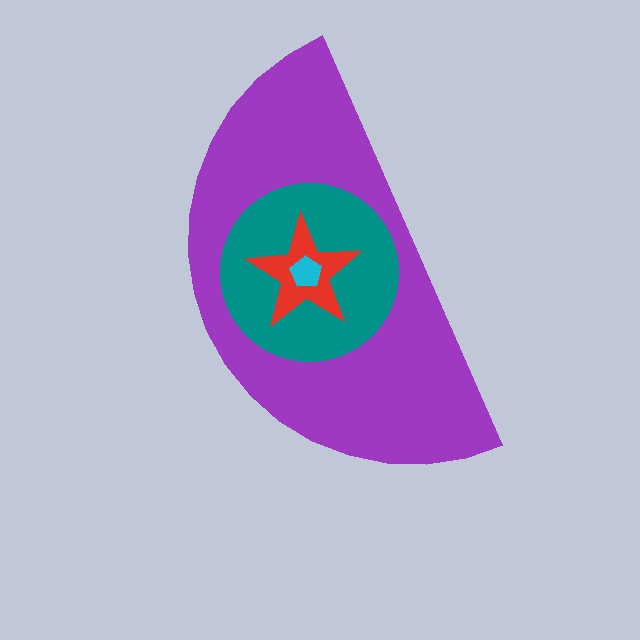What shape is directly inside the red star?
The cyan pentagon.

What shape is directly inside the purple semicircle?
The teal circle.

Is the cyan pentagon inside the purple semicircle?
Yes.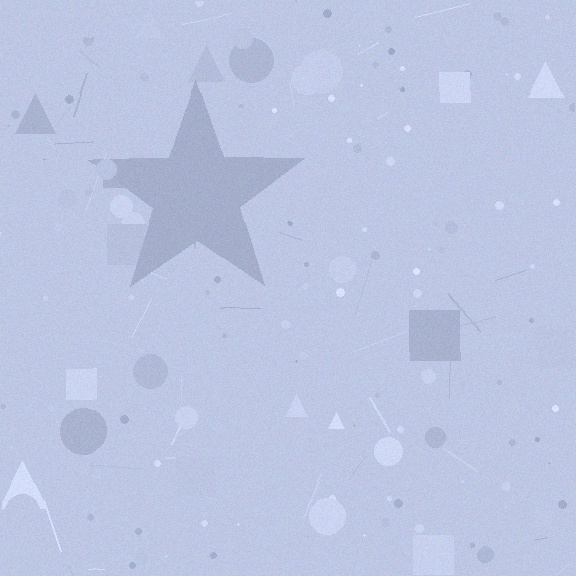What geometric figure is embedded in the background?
A star is embedded in the background.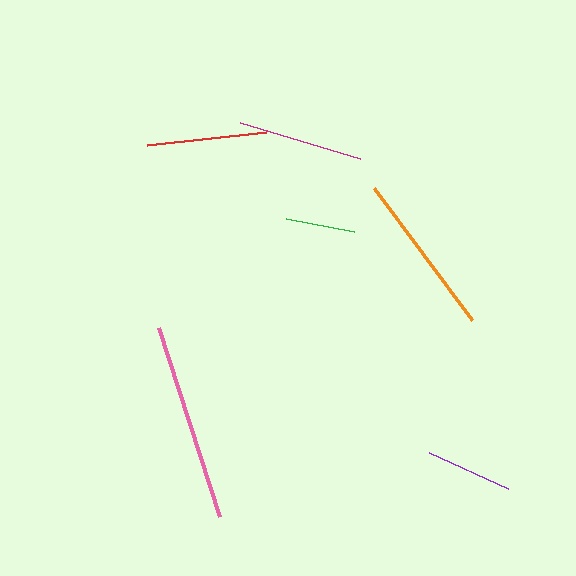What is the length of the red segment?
The red segment is approximately 119 pixels long.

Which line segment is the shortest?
The green line is the shortest at approximately 69 pixels.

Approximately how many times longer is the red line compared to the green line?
The red line is approximately 1.7 times the length of the green line.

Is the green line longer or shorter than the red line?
The red line is longer than the green line.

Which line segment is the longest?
The pink line is the longest at approximately 198 pixels.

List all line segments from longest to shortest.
From longest to shortest: pink, orange, magenta, red, purple, green.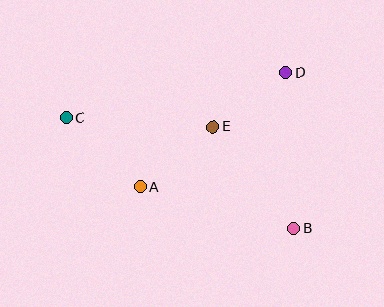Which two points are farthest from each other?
Points B and C are farthest from each other.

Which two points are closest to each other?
Points D and E are closest to each other.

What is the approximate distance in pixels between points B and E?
The distance between B and E is approximately 130 pixels.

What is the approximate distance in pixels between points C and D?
The distance between C and D is approximately 224 pixels.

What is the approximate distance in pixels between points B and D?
The distance between B and D is approximately 156 pixels.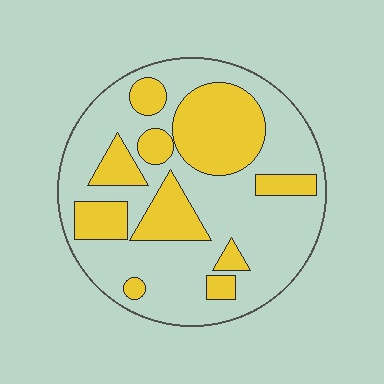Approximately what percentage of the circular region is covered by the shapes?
Approximately 35%.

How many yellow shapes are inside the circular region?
10.